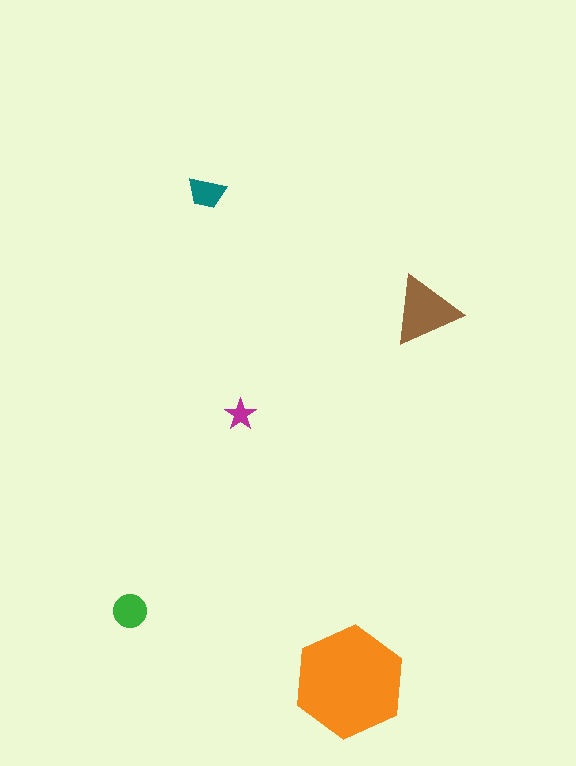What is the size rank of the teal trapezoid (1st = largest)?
4th.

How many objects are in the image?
There are 5 objects in the image.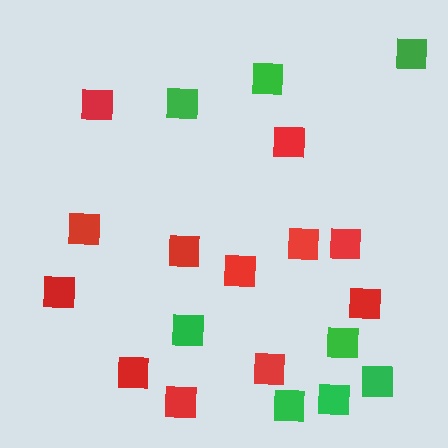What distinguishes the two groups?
There are 2 groups: one group of green squares (8) and one group of red squares (12).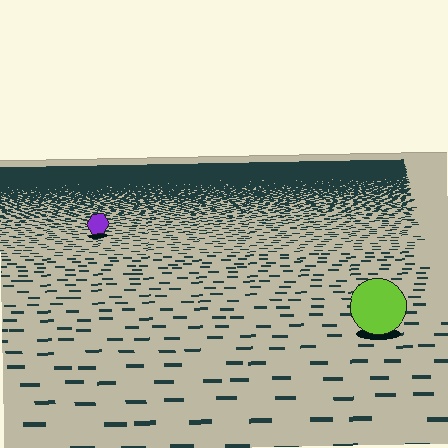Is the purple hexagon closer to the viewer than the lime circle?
No. The lime circle is closer — you can tell from the texture gradient: the ground texture is coarser near it.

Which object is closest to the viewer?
The lime circle is closest. The texture marks near it are larger and more spread out.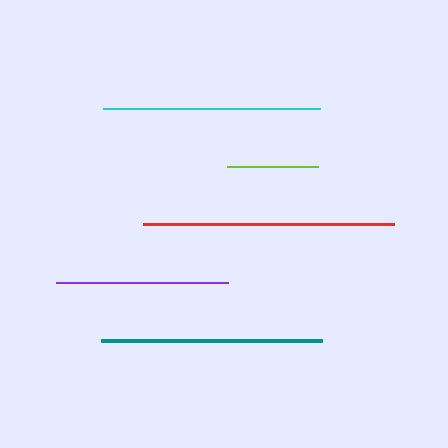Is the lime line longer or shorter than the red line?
The red line is longer than the lime line.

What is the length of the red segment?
The red segment is approximately 250 pixels long.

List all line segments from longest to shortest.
From longest to shortest: red, teal, cyan, purple, lime.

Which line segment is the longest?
The red line is the longest at approximately 250 pixels.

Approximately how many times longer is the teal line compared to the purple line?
The teal line is approximately 1.3 times the length of the purple line.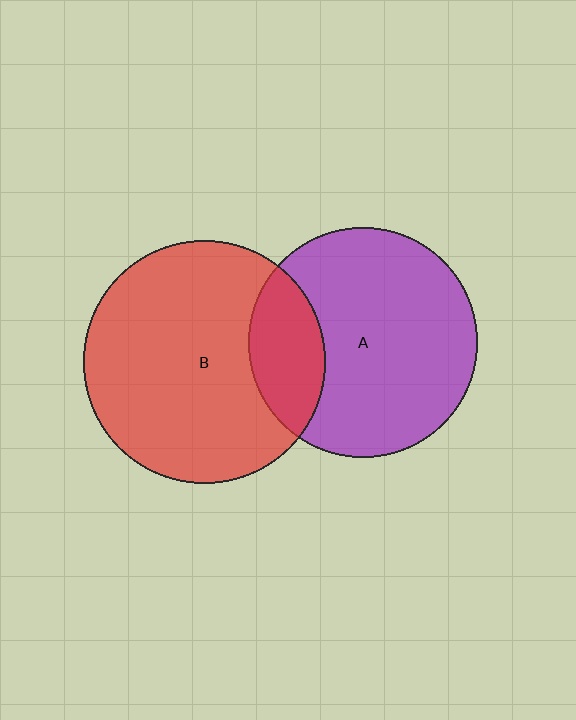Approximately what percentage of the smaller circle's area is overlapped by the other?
Approximately 20%.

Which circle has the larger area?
Circle B (red).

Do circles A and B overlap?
Yes.